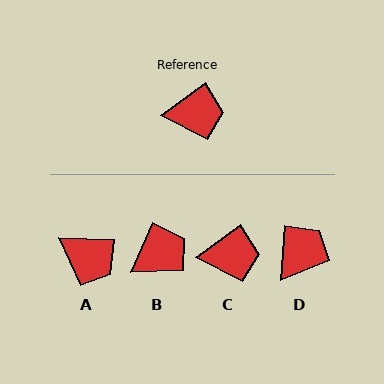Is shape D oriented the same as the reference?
No, it is off by about 49 degrees.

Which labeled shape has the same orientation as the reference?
C.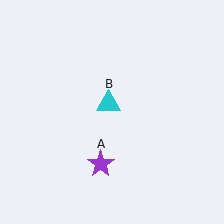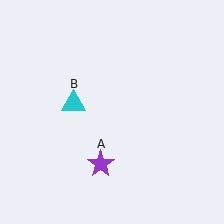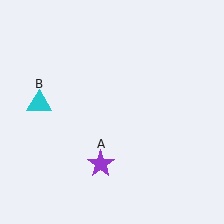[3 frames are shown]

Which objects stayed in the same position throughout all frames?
Purple star (object A) remained stationary.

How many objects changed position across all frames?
1 object changed position: cyan triangle (object B).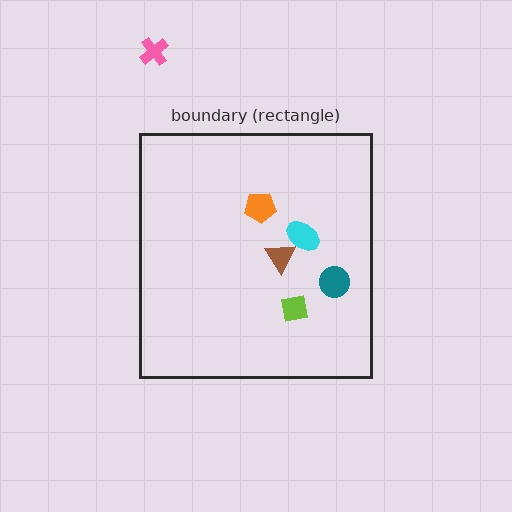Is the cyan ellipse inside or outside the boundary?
Inside.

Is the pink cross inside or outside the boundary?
Outside.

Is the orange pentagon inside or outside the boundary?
Inside.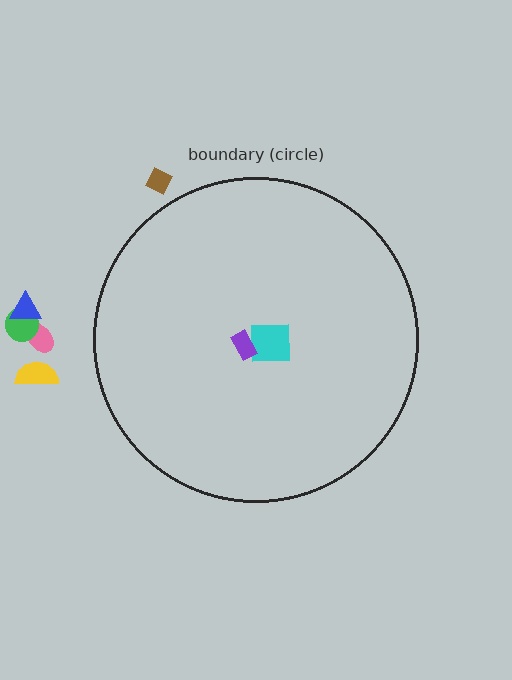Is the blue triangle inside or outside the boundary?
Outside.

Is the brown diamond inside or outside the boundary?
Outside.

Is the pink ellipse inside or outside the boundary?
Outside.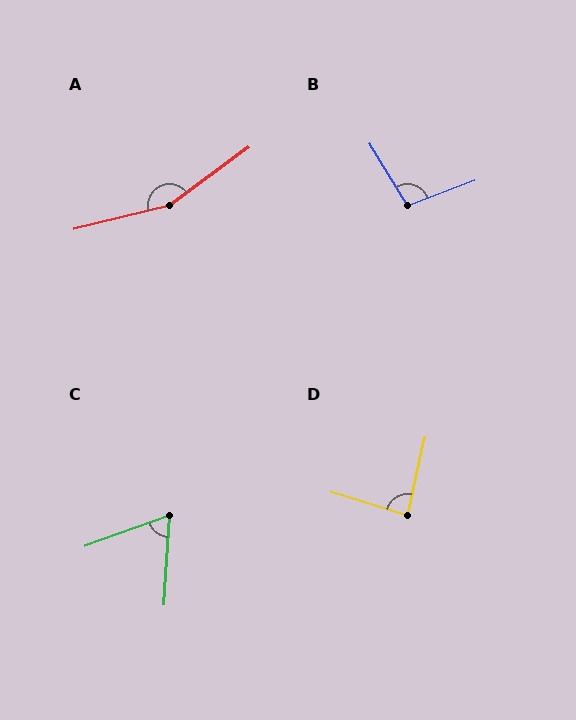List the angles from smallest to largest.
C (67°), D (86°), B (101°), A (158°).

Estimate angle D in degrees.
Approximately 86 degrees.